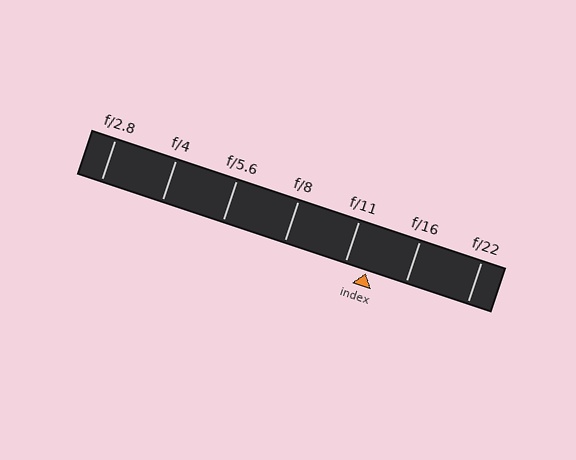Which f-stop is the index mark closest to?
The index mark is closest to f/11.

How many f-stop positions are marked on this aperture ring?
There are 7 f-stop positions marked.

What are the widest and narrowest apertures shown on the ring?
The widest aperture shown is f/2.8 and the narrowest is f/22.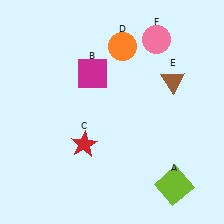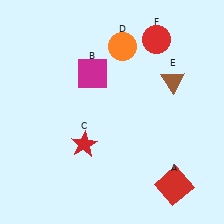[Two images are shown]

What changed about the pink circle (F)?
In Image 1, F is pink. In Image 2, it changed to red.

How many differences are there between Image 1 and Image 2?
There are 2 differences between the two images.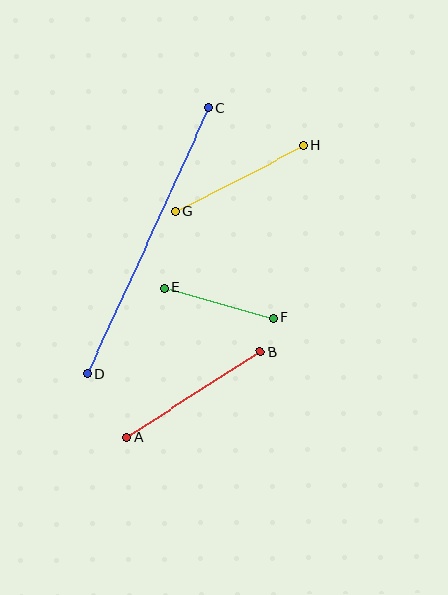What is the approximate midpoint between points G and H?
The midpoint is at approximately (239, 179) pixels.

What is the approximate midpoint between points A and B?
The midpoint is at approximately (194, 394) pixels.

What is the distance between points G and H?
The distance is approximately 143 pixels.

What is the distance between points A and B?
The distance is approximately 158 pixels.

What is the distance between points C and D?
The distance is approximately 293 pixels.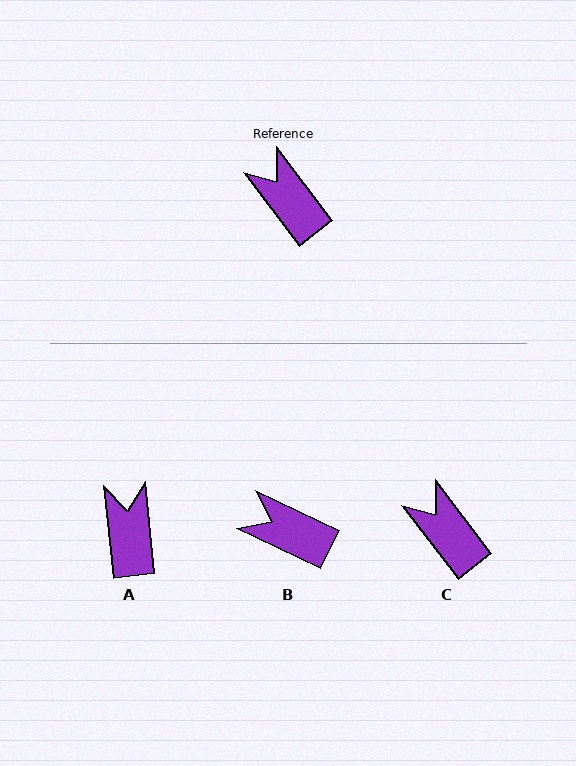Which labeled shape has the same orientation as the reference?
C.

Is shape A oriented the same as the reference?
No, it is off by about 31 degrees.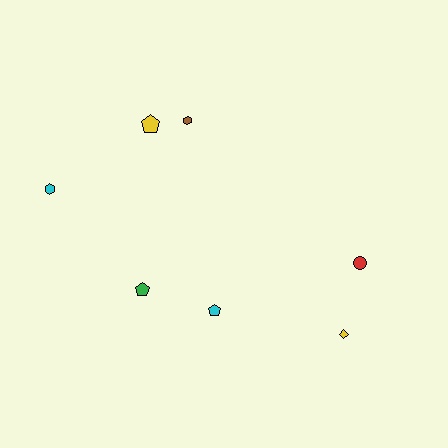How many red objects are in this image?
There is 1 red object.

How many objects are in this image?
There are 7 objects.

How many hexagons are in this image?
There are 2 hexagons.